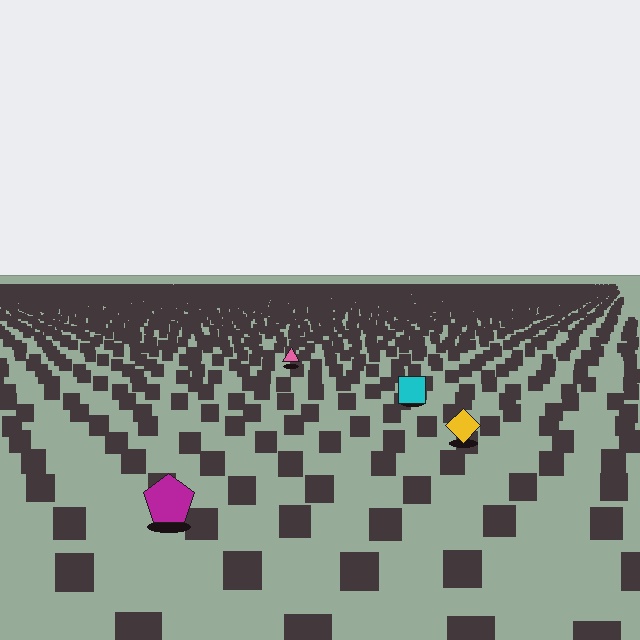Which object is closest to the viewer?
The magenta pentagon is closest. The texture marks near it are larger and more spread out.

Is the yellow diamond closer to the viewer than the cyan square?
Yes. The yellow diamond is closer — you can tell from the texture gradient: the ground texture is coarser near it.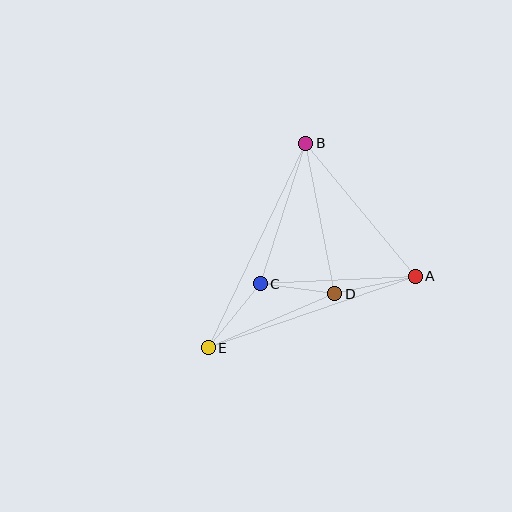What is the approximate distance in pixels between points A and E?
The distance between A and E is approximately 219 pixels.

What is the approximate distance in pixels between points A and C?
The distance between A and C is approximately 155 pixels.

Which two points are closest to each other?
Points C and D are closest to each other.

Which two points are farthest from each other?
Points B and E are farthest from each other.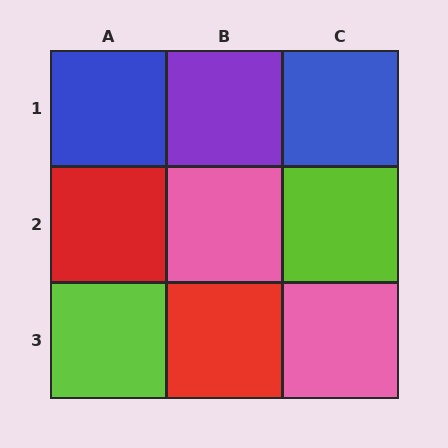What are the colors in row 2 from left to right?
Red, pink, lime.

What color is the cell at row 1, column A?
Blue.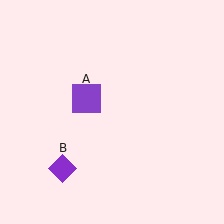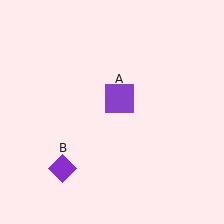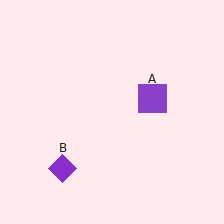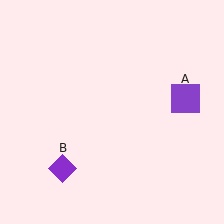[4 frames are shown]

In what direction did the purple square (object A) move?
The purple square (object A) moved right.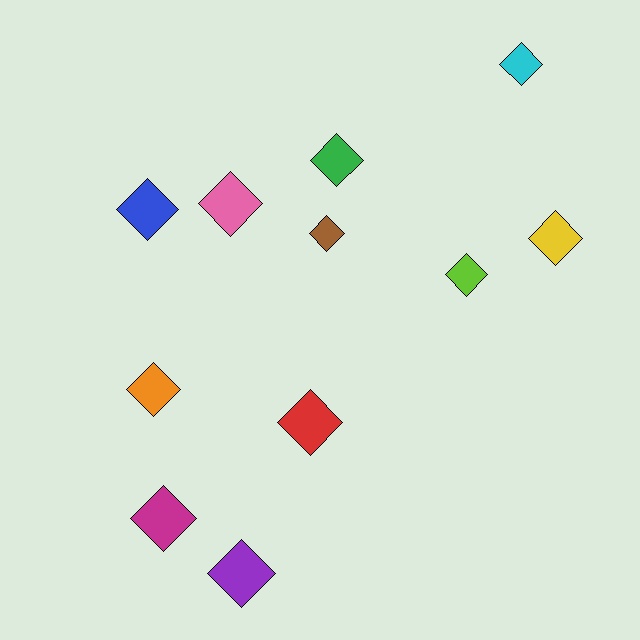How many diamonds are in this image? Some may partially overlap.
There are 11 diamonds.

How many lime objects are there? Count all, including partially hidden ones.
There is 1 lime object.